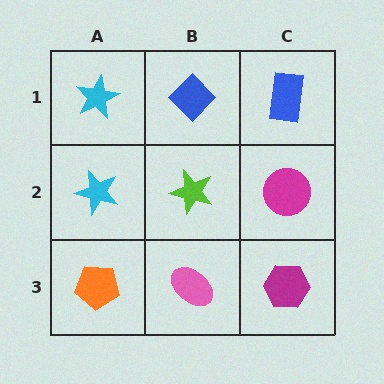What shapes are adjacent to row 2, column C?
A blue rectangle (row 1, column C), a magenta hexagon (row 3, column C), a lime star (row 2, column B).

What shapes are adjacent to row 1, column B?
A lime star (row 2, column B), a cyan star (row 1, column A), a blue rectangle (row 1, column C).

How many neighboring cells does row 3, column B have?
3.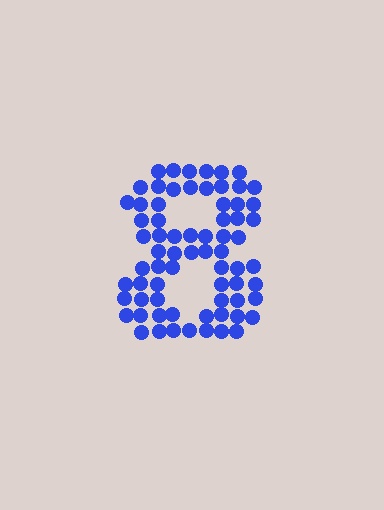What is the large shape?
The large shape is the digit 8.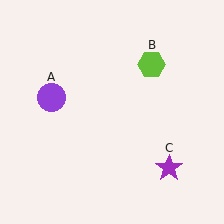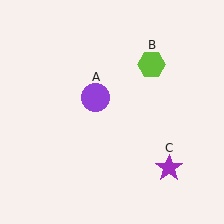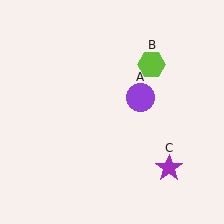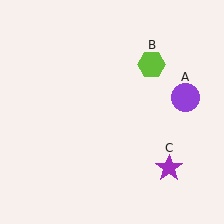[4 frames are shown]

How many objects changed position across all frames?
1 object changed position: purple circle (object A).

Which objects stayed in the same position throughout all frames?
Lime hexagon (object B) and purple star (object C) remained stationary.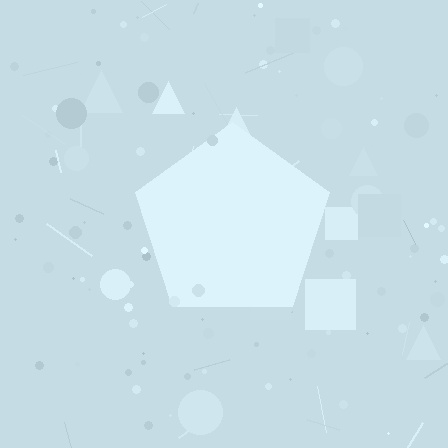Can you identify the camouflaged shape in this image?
The camouflaged shape is a pentagon.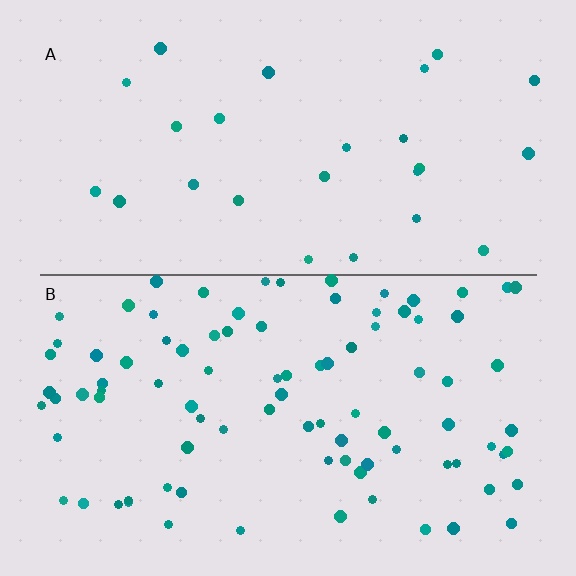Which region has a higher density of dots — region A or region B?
B (the bottom).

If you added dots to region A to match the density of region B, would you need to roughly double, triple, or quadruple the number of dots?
Approximately triple.